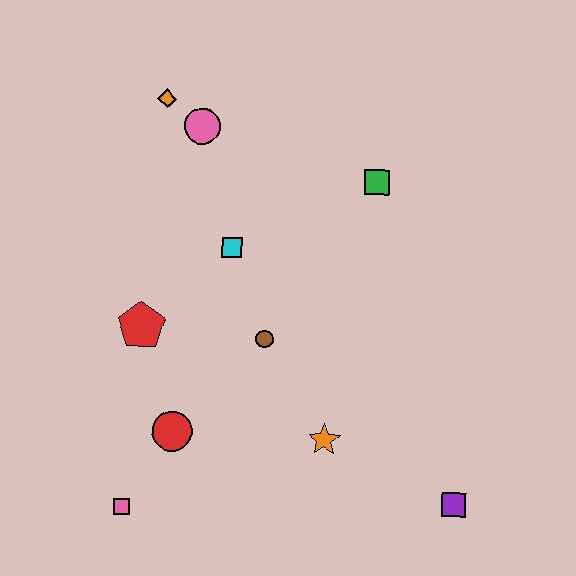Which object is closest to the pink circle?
The orange diamond is closest to the pink circle.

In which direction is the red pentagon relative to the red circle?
The red pentagon is above the red circle.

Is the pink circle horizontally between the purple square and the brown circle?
No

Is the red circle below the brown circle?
Yes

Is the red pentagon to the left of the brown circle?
Yes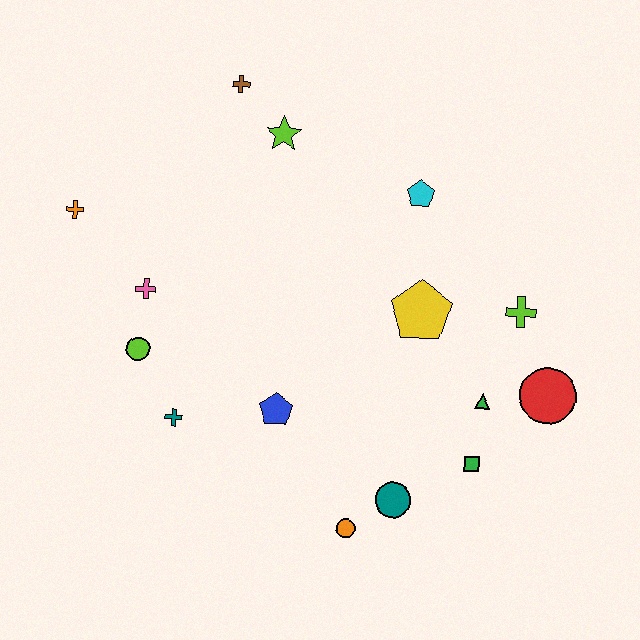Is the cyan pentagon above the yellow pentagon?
Yes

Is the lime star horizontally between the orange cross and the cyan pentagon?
Yes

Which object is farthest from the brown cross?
The orange circle is farthest from the brown cross.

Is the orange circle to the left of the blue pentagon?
No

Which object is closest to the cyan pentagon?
The yellow pentagon is closest to the cyan pentagon.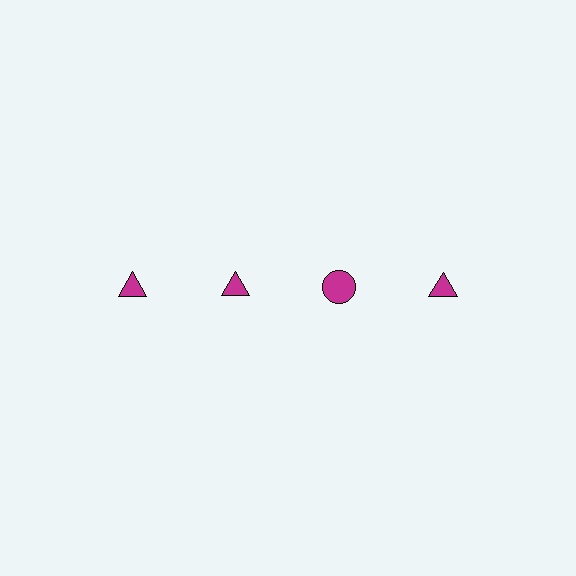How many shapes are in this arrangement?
There are 4 shapes arranged in a grid pattern.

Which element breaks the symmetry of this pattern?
The magenta circle in the top row, center column breaks the symmetry. All other shapes are magenta triangles.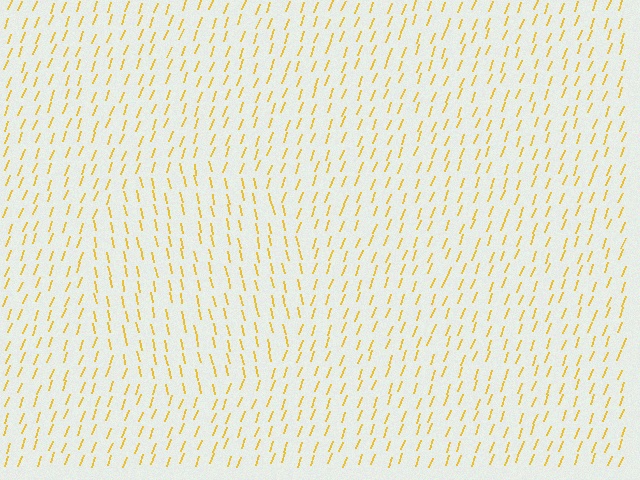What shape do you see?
I see a circle.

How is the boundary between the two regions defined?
The boundary is defined purely by a change in line orientation (approximately 33 degrees difference). All lines are the same color and thickness.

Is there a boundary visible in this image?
Yes, there is a texture boundary formed by a change in line orientation.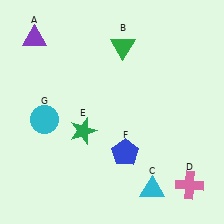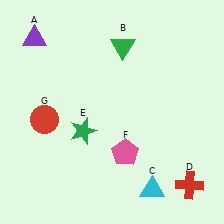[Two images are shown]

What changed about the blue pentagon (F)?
In Image 1, F is blue. In Image 2, it changed to pink.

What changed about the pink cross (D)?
In Image 1, D is pink. In Image 2, it changed to red.